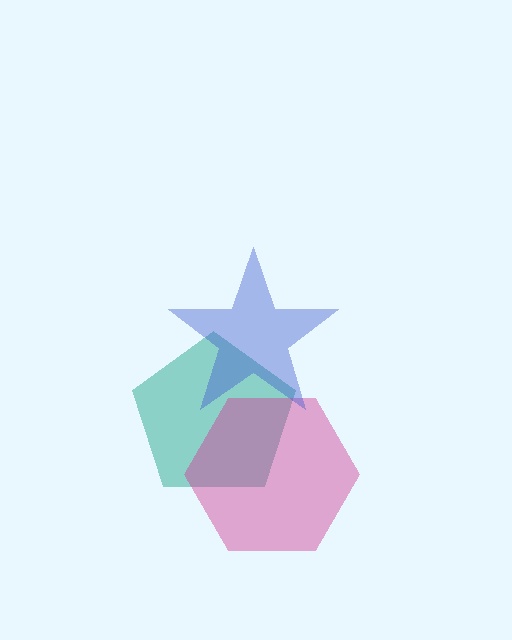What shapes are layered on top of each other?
The layered shapes are: a teal pentagon, a magenta hexagon, a blue star.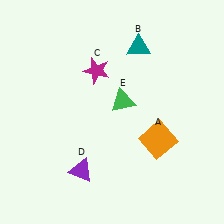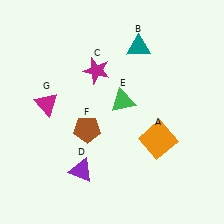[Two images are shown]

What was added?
A brown pentagon (F), a magenta triangle (G) were added in Image 2.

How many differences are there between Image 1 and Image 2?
There are 2 differences between the two images.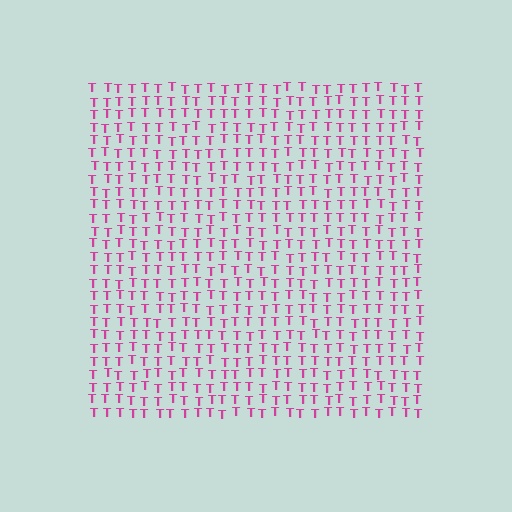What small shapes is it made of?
It is made of small letter T's.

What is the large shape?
The large shape is a square.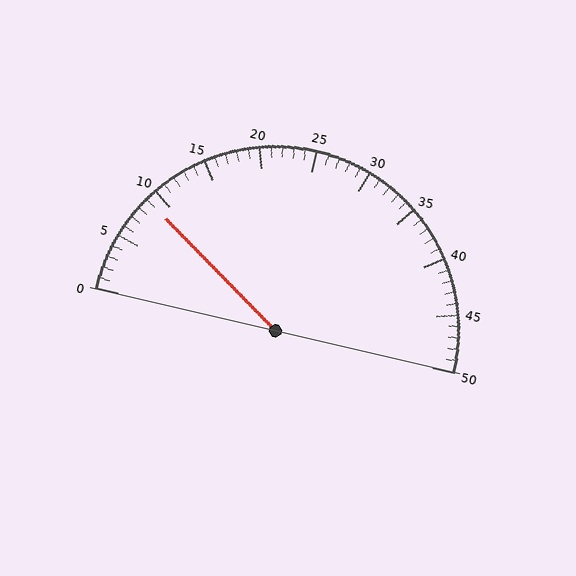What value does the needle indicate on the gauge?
The needle indicates approximately 9.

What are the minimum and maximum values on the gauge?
The gauge ranges from 0 to 50.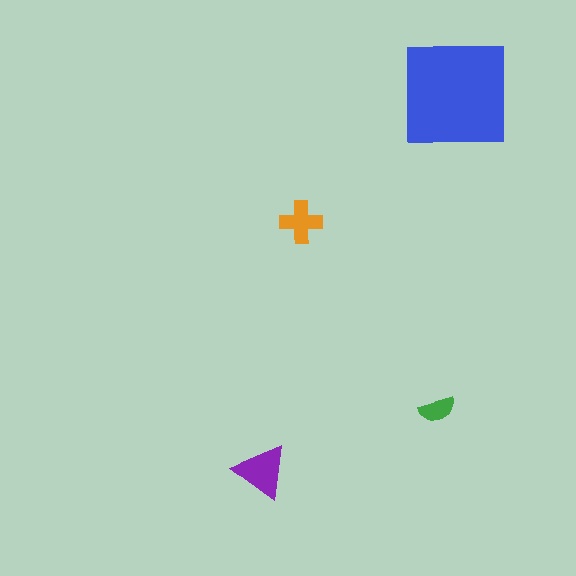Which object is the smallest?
The green semicircle.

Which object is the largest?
The blue square.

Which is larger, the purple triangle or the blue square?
The blue square.